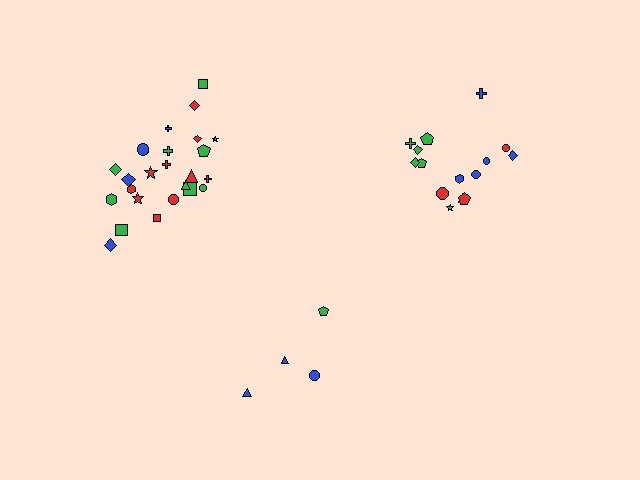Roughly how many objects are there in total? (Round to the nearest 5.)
Roughly 45 objects in total.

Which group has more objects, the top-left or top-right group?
The top-left group.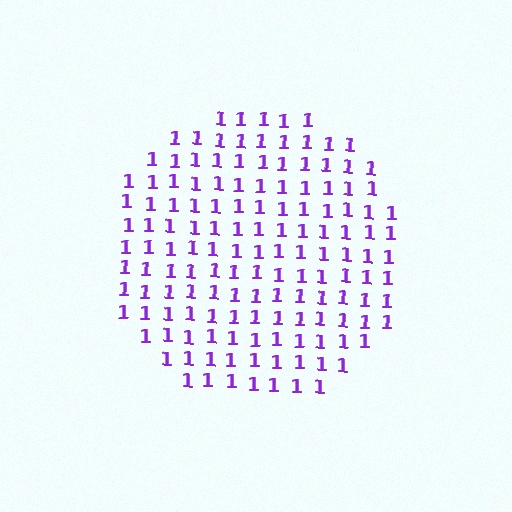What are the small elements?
The small elements are digit 1's.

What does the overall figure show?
The overall figure shows a circle.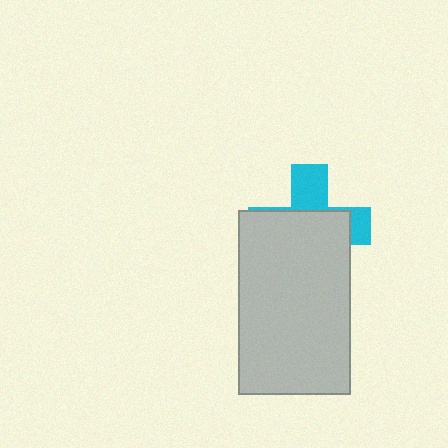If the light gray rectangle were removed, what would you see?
You would see the complete cyan cross.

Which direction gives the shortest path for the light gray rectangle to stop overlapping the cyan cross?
Moving down gives the shortest separation.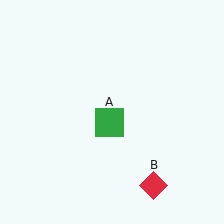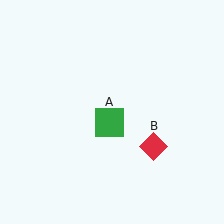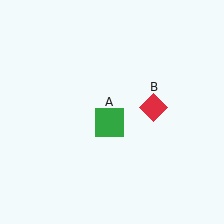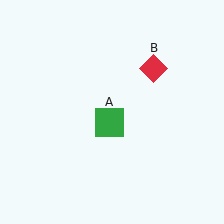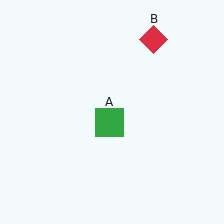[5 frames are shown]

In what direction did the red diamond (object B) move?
The red diamond (object B) moved up.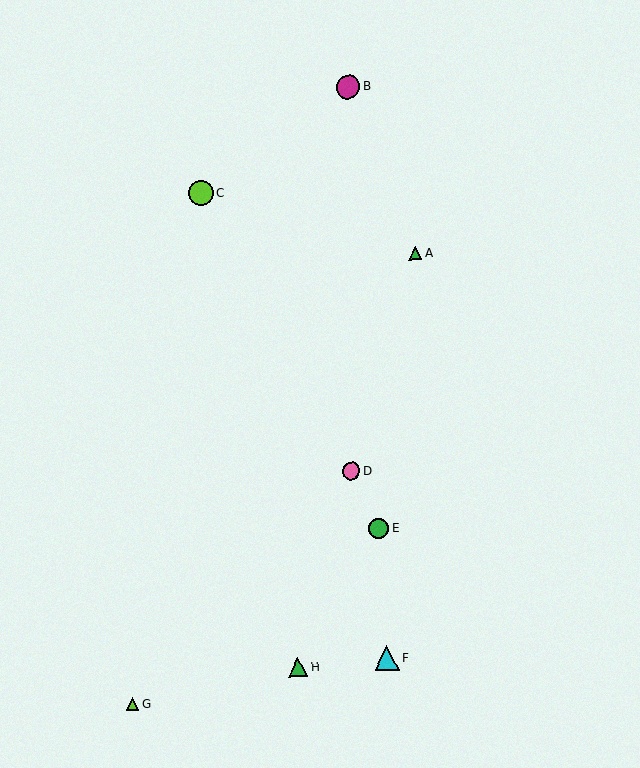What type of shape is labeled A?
Shape A is a green triangle.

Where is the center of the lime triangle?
The center of the lime triangle is at (133, 704).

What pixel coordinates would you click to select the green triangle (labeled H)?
Click at (298, 668) to select the green triangle H.